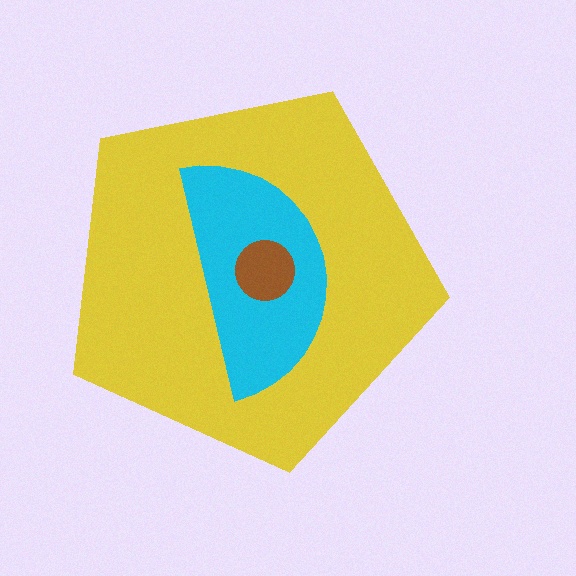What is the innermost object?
The brown circle.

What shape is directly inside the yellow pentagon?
The cyan semicircle.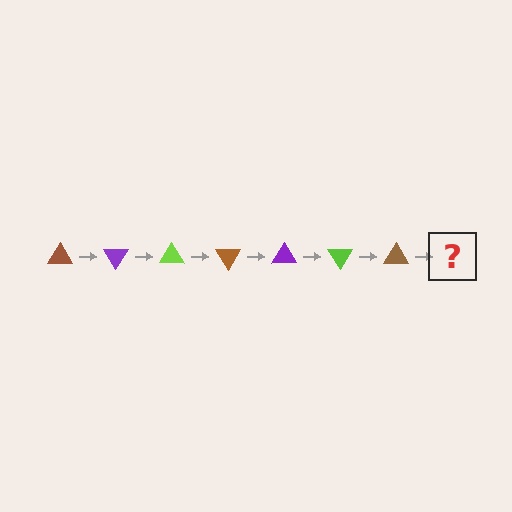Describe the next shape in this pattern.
It should be a purple triangle, rotated 420 degrees from the start.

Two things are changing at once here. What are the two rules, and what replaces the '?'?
The two rules are that it rotates 60 degrees each step and the color cycles through brown, purple, and lime. The '?' should be a purple triangle, rotated 420 degrees from the start.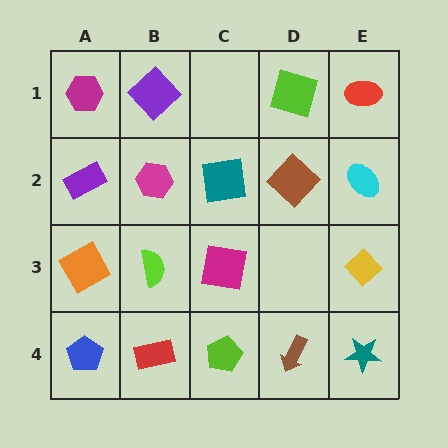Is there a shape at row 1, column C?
No, that cell is empty.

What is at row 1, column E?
A red ellipse.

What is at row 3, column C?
A magenta square.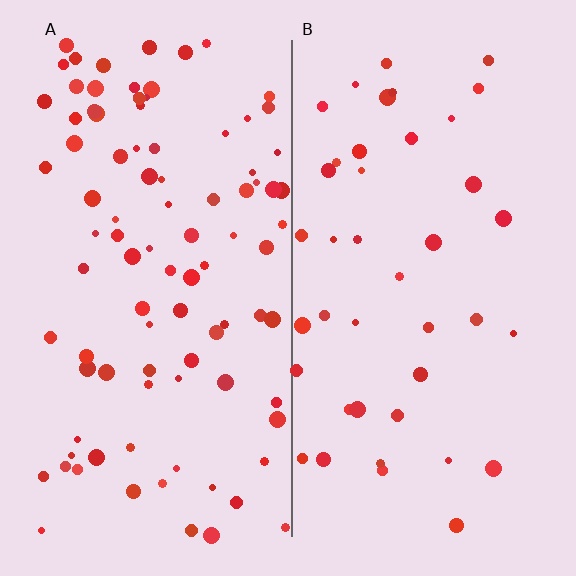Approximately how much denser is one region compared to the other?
Approximately 2.2× — region A over region B.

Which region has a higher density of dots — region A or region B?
A (the left).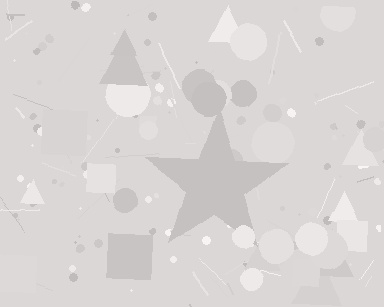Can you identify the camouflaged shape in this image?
The camouflaged shape is a star.